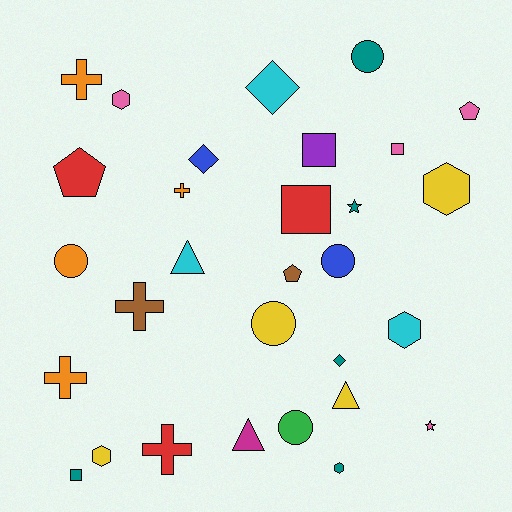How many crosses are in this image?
There are 5 crosses.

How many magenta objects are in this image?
There is 1 magenta object.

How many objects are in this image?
There are 30 objects.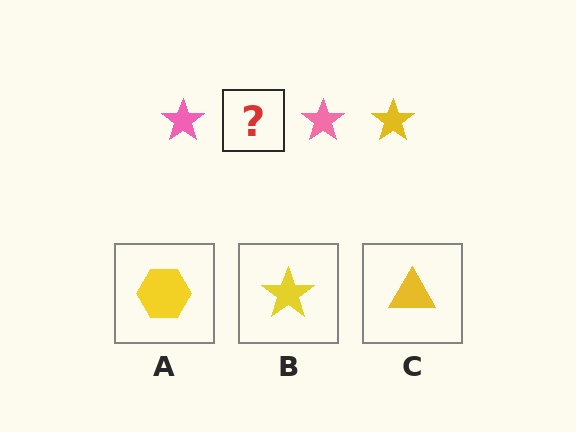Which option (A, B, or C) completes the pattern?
B.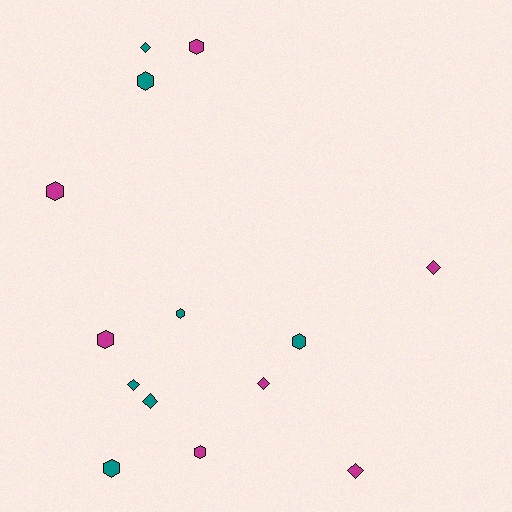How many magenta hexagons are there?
There are 4 magenta hexagons.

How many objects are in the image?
There are 14 objects.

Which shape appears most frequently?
Hexagon, with 8 objects.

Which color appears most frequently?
Magenta, with 7 objects.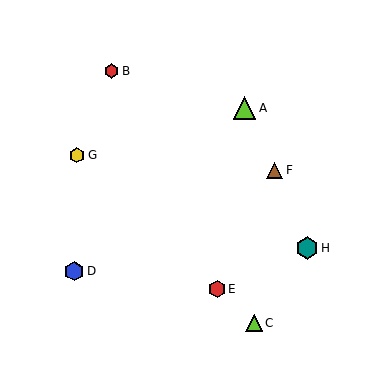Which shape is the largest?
The lime triangle (labeled A) is the largest.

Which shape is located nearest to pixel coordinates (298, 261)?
The teal hexagon (labeled H) at (307, 248) is nearest to that location.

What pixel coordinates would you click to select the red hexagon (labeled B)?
Click at (112, 71) to select the red hexagon B.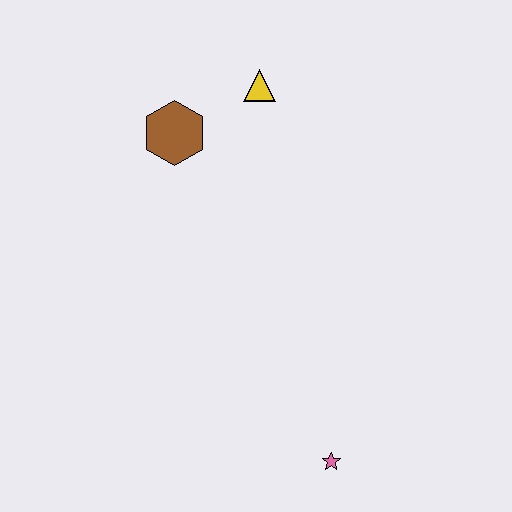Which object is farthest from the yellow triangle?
The pink star is farthest from the yellow triangle.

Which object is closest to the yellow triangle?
The brown hexagon is closest to the yellow triangle.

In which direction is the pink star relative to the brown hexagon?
The pink star is below the brown hexagon.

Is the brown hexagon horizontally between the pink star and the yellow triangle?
No